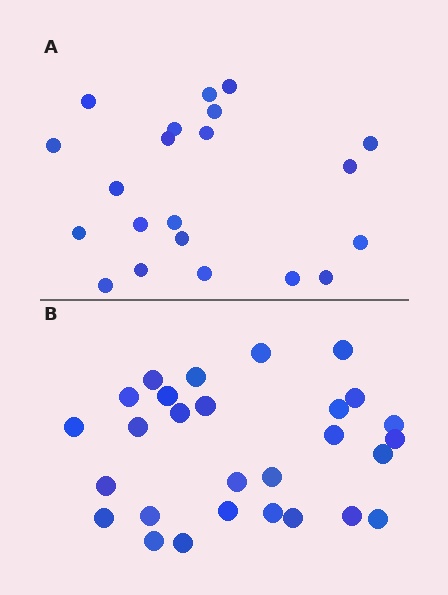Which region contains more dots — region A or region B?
Region B (the bottom region) has more dots.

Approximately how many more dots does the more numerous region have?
Region B has roughly 8 or so more dots than region A.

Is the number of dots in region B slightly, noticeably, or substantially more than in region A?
Region B has noticeably more, but not dramatically so. The ratio is roughly 1.3 to 1.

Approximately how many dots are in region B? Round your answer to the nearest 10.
About 30 dots. (The exact count is 28, which rounds to 30.)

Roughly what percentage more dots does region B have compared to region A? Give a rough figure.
About 35% more.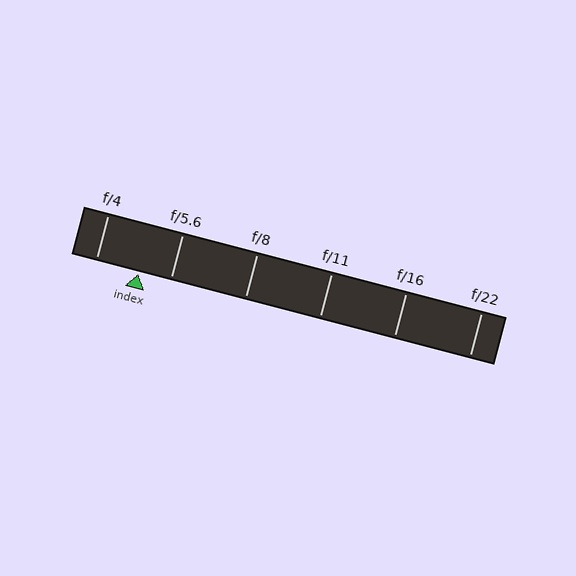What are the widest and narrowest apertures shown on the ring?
The widest aperture shown is f/4 and the narrowest is f/22.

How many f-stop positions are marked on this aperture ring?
There are 6 f-stop positions marked.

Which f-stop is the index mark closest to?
The index mark is closest to f/5.6.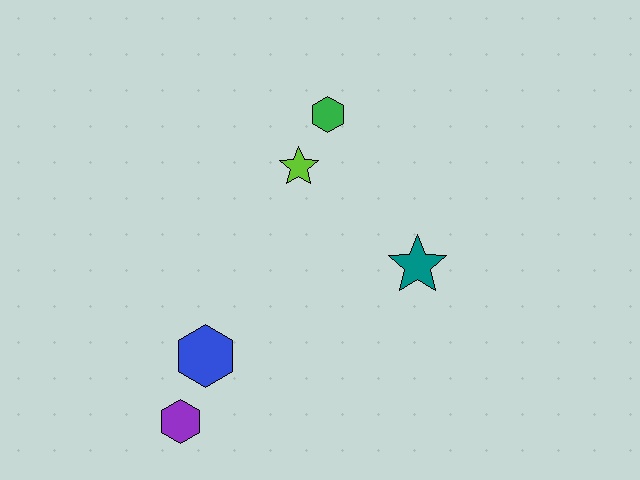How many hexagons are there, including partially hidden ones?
There are 3 hexagons.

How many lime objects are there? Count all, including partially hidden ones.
There is 1 lime object.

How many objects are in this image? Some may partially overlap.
There are 5 objects.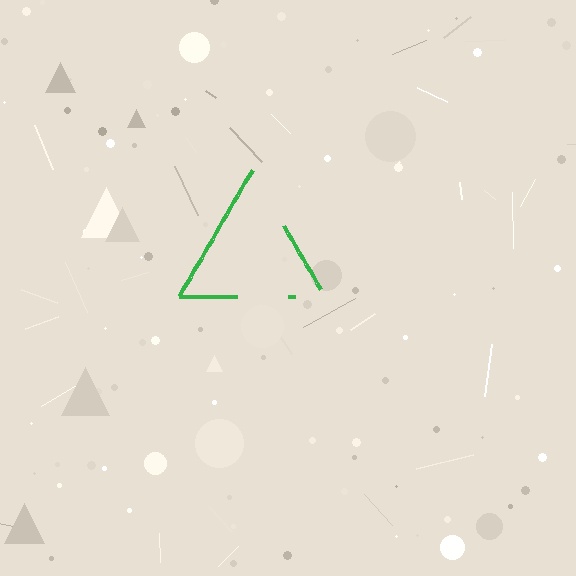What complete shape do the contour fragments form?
The contour fragments form a triangle.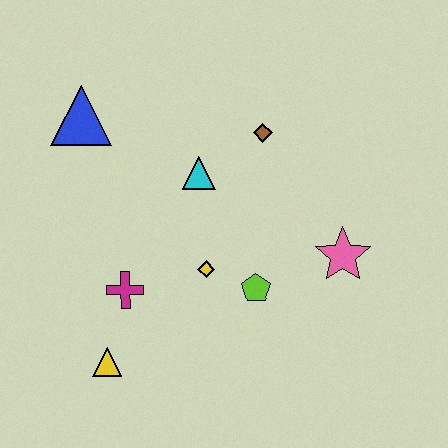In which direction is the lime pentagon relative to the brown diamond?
The lime pentagon is below the brown diamond.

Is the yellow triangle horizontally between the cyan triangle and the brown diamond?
No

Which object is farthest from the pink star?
The blue triangle is farthest from the pink star.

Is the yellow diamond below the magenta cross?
No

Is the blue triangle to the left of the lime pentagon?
Yes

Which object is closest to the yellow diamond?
The lime pentagon is closest to the yellow diamond.